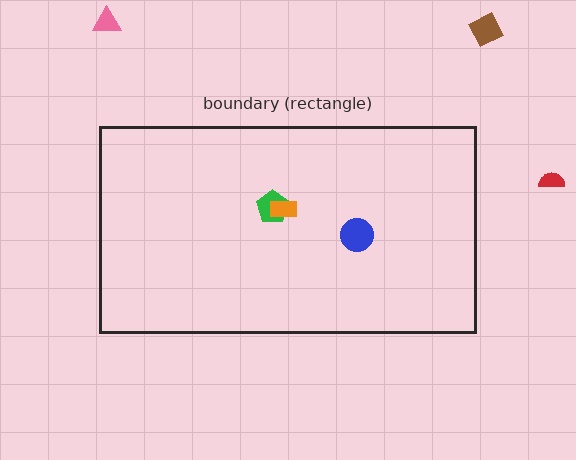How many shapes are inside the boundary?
3 inside, 3 outside.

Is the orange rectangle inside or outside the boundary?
Inside.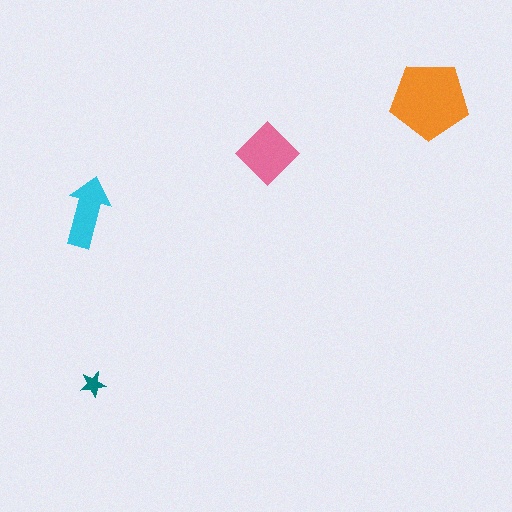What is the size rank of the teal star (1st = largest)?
4th.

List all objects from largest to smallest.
The orange pentagon, the pink diamond, the cyan arrow, the teal star.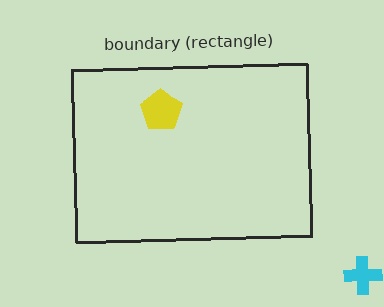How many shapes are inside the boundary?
1 inside, 1 outside.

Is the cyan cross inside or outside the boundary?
Outside.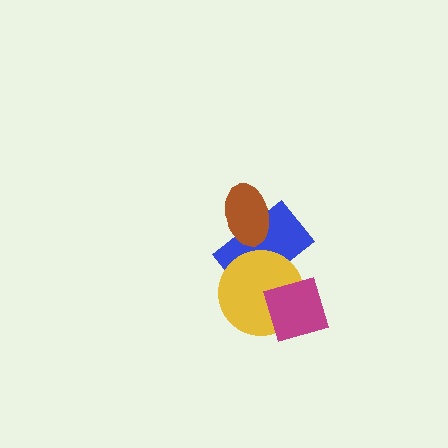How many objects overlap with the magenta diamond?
2 objects overlap with the magenta diamond.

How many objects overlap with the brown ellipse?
1 object overlaps with the brown ellipse.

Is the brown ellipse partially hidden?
No, no other shape covers it.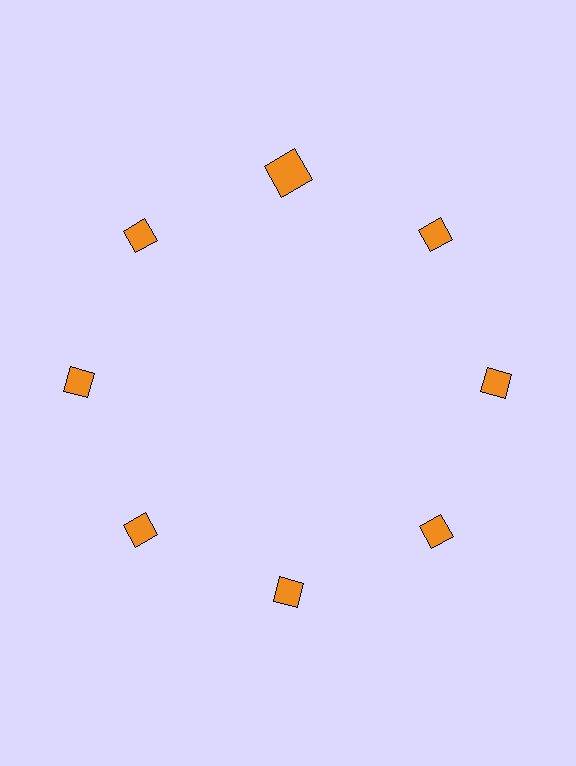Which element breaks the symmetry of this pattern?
The orange square at roughly the 12 o'clock position breaks the symmetry. All other shapes are orange diamonds.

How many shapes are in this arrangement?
There are 8 shapes arranged in a ring pattern.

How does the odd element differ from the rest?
It has a different shape: square instead of diamond.